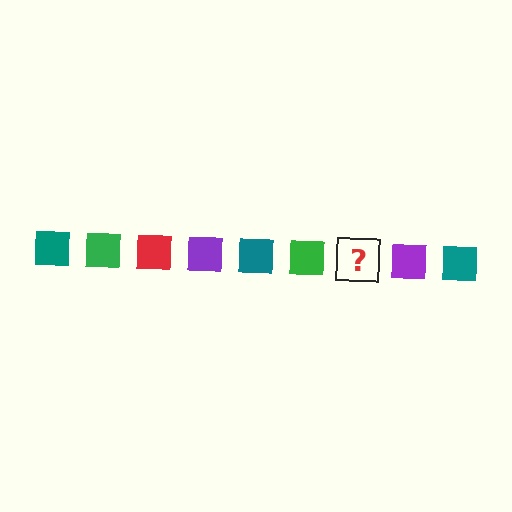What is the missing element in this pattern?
The missing element is a red square.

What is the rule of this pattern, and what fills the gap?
The rule is that the pattern cycles through teal, green, red, purple squares. The gap should be filled with a red square.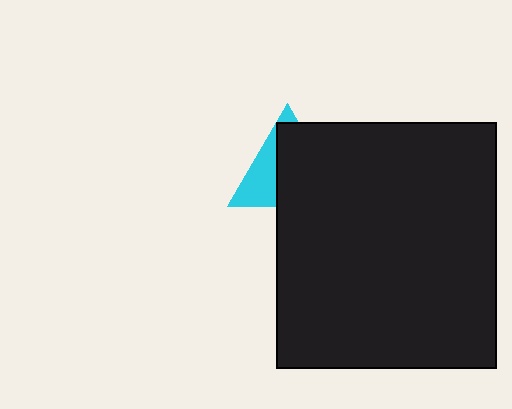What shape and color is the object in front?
The object in front is a black rectangle.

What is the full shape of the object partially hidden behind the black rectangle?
The partially hidden object is a cyan triangle.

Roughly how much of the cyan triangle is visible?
A small part of it is visible (roughly 36%).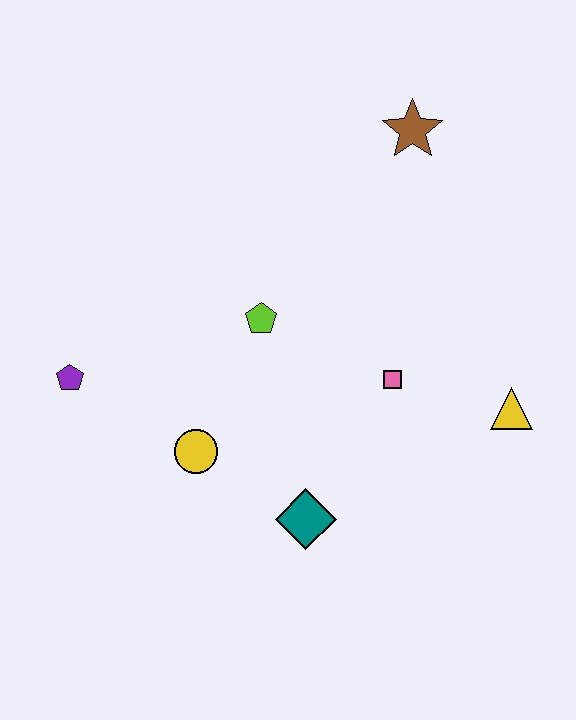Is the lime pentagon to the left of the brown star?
Yes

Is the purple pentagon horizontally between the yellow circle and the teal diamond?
No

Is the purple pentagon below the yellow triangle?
No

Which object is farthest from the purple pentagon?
The yellow triangle is farthest from the purple pentagon.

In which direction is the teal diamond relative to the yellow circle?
The teal diamond is to the right of the yellow circle.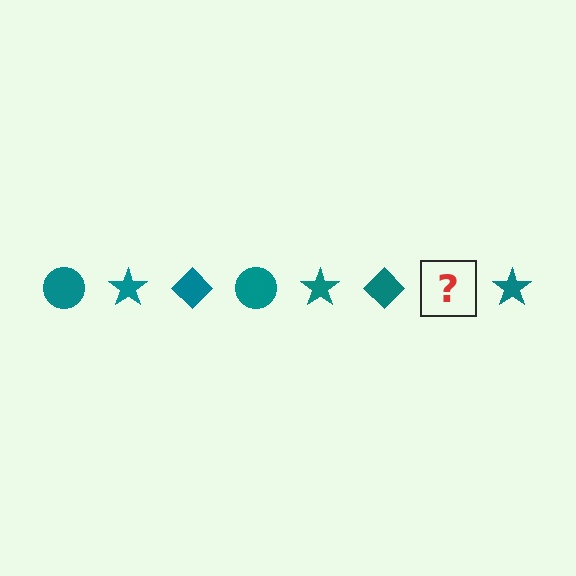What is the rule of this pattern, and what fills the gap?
The rule is that the pattern cycles through circle, star, diamond shapes in teal. The gap should be filled with a teal circle.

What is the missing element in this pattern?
The missing element is a teal circle.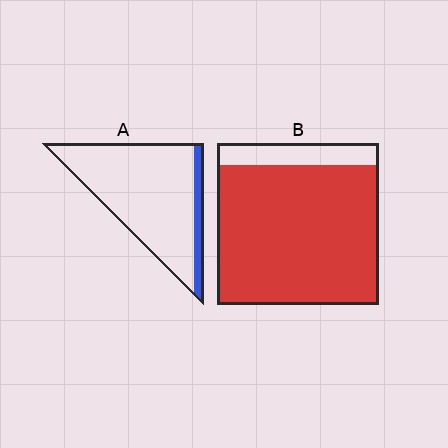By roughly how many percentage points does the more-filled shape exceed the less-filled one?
By roughly 75 percentage points (B over A).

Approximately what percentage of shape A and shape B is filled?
A is approximately 10% and B is approximately 85%.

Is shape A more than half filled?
No.